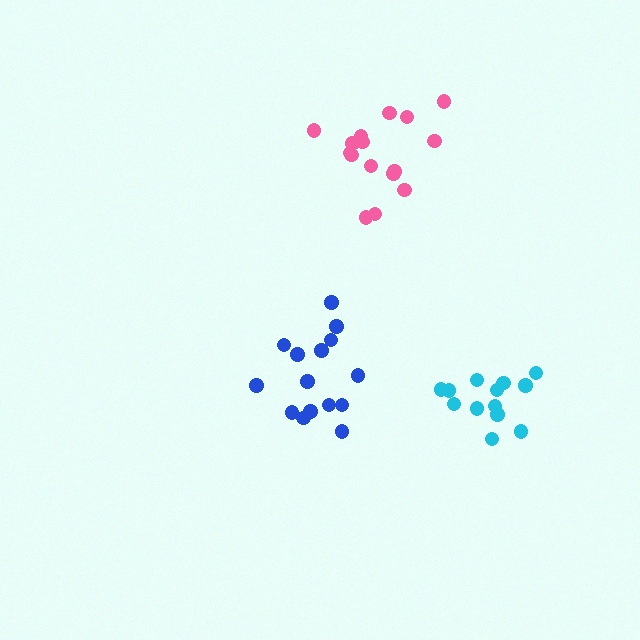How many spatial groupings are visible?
There are 3 spatial groupings.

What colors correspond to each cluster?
The clusters are colored: pink, cyan, blue.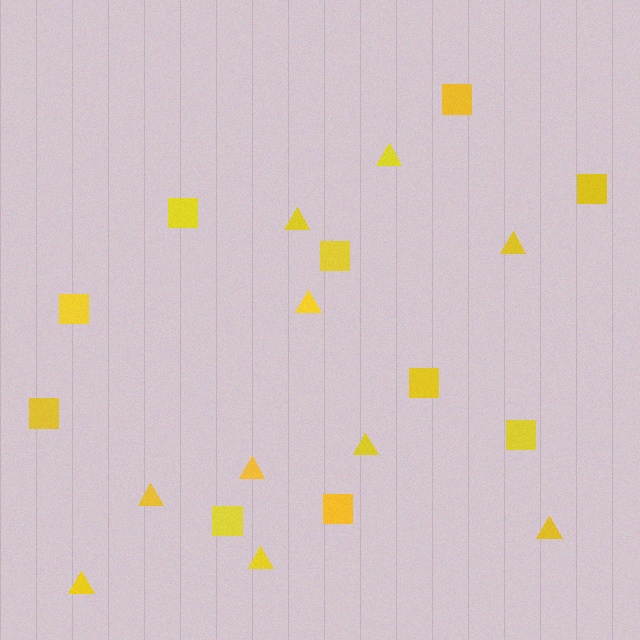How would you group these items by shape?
There are 2 groups: one group of squares (10) and one group of triangles (10).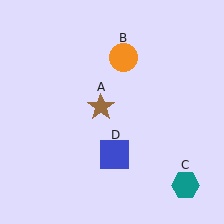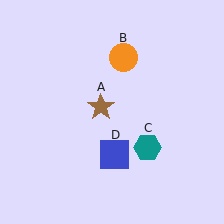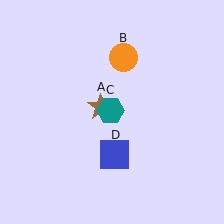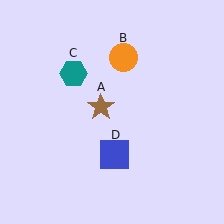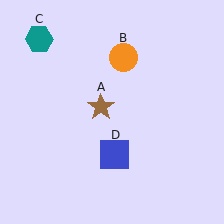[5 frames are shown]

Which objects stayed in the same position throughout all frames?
Brown star (object A) and orange circle (object B) and blue square (object D) remained stationary.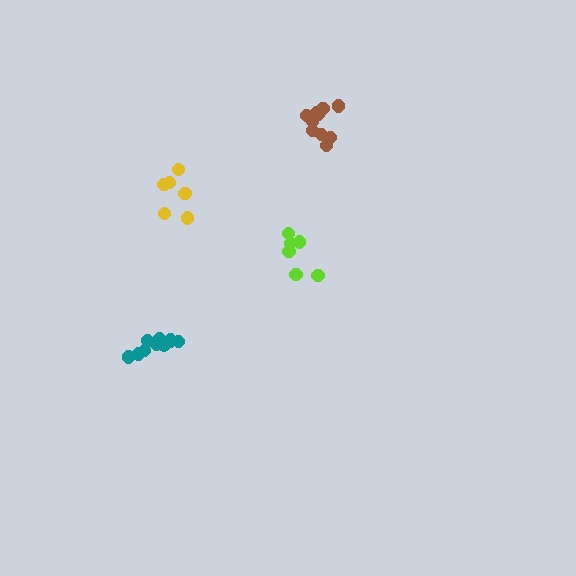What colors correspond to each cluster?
The clusters are colored: brown, teal, lime, yellow.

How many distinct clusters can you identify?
There are 4 distinct clusters.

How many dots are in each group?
Group 1: 10 dots, Group 2: 10 dots, Group 3: 6 dots, Group 4: 6 dots (32 total).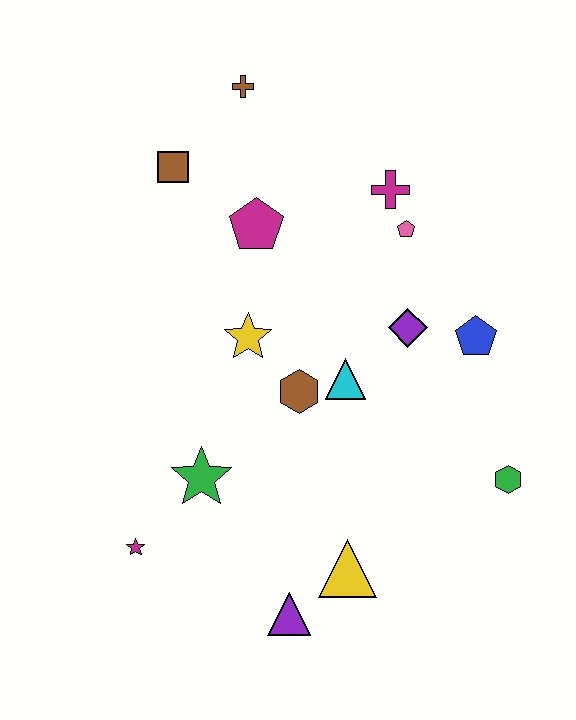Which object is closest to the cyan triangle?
The brown hexagon is closest to the cyan triangle.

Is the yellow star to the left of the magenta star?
No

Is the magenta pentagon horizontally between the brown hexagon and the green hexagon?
No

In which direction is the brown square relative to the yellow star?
The brown square is above the yellow star.